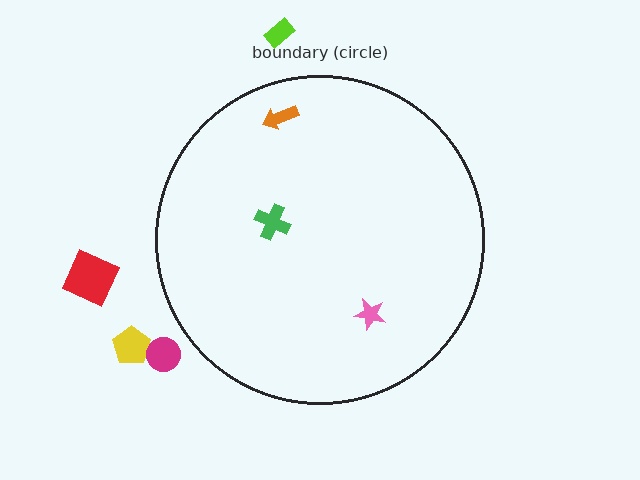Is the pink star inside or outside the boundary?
Inside.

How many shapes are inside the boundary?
3 inside, 4 outside.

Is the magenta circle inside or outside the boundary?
Outside.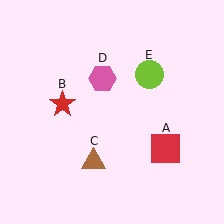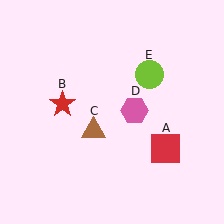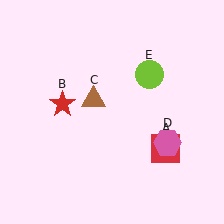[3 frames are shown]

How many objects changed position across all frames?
2 objects changed position: brown triangle (object C), pink hexagon (object D).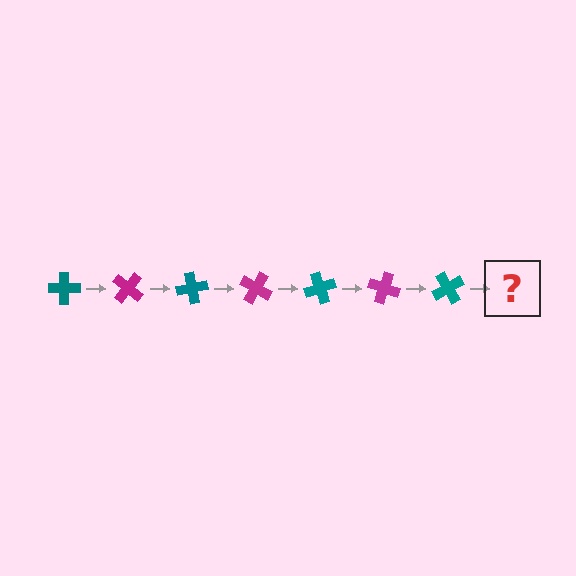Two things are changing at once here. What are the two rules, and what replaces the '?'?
The two rules are that it rotates 40 degrees each step and the color cycles through teal and magenta. The '?' should be a magenta cross, rotated 280 degrees from the start.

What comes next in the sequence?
The next element should be a magenta cross, rotated 280 degrees from the start.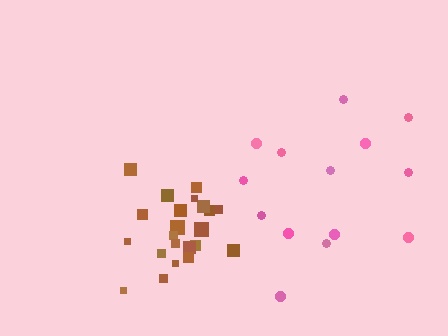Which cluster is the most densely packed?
Brown.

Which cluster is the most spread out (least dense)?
Pink.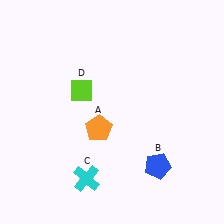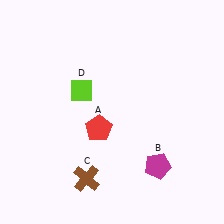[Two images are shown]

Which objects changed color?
A changed from orange to red. B changed from blue to magenta. C changed from cyan to brown.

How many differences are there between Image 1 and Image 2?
There are 3 differences between the two images.